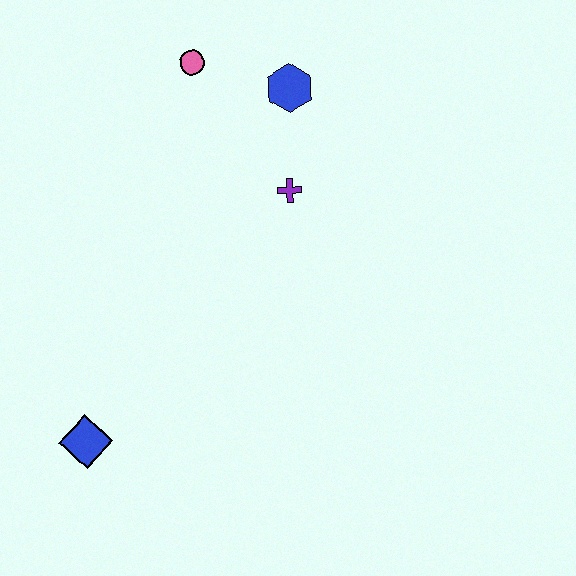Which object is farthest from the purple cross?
The blue diamond is farthest from the purple cross.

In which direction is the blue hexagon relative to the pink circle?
The blue hexagon is to the right of the pink circle.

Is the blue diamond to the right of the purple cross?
No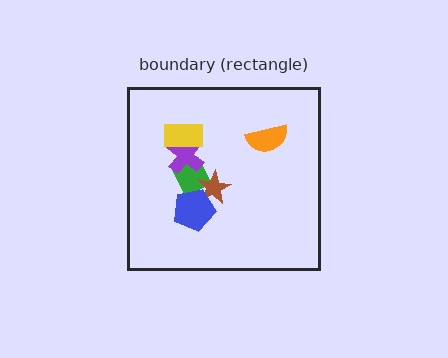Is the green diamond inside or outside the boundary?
Inside.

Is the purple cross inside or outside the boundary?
Inside.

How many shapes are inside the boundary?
6 inside, 0 outside.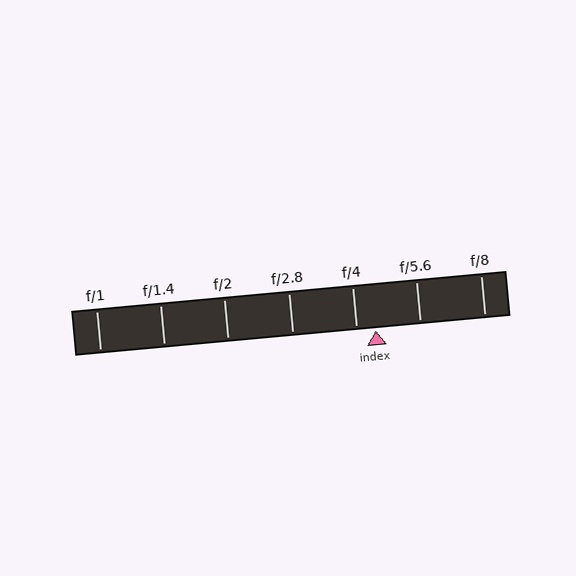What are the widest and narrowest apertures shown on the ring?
The widest aperture shown is f/1 and the narrowest is f/8.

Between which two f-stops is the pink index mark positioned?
The index mark is between f/4 and f/5.6.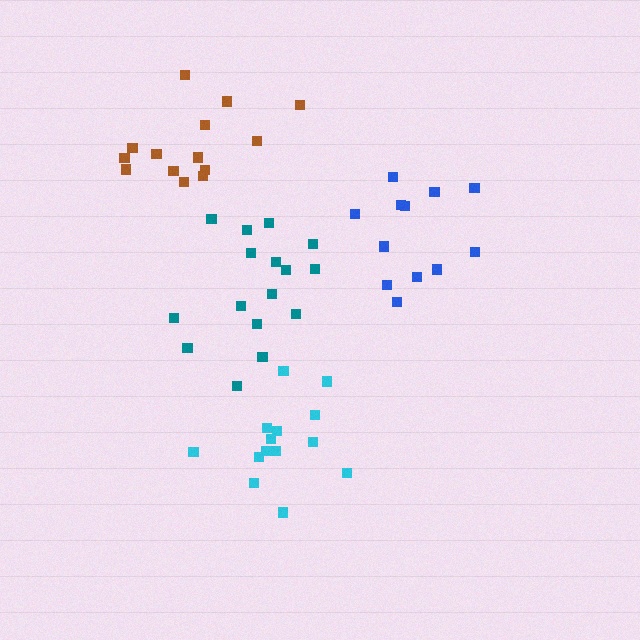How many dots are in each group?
Group 1: 12 dots, Group 2: 14 dots, Group 3: 14 dots, Group 4: 16 dots (56 total).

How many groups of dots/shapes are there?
There are 4 groups.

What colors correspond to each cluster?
The clusters are colored: blue, cyan, brown, teal.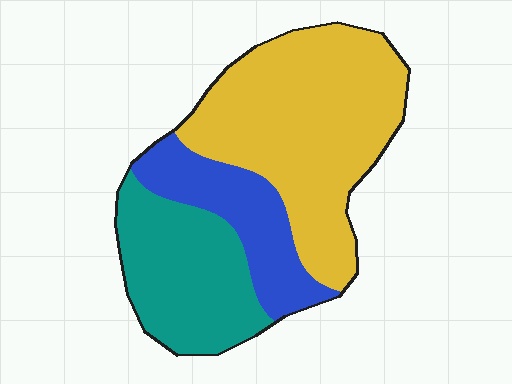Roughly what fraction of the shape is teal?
Teal covers around 30% of the shape.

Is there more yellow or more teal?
Yellow.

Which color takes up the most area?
Yellow, at roughly 50%.